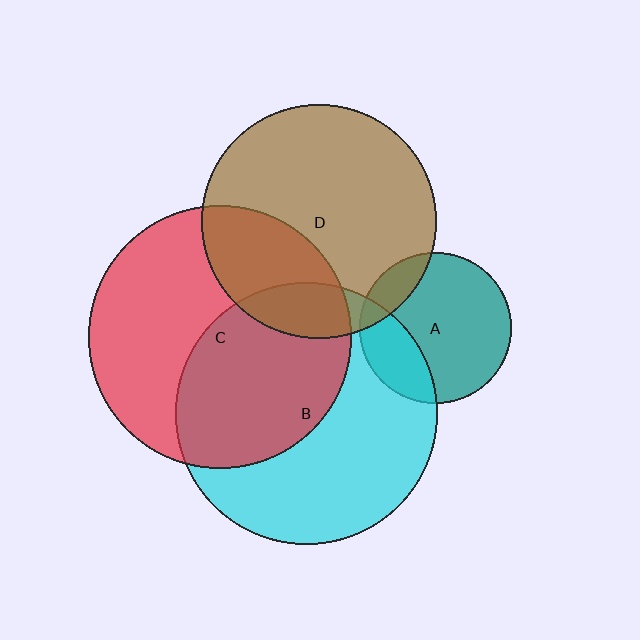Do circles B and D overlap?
Yes.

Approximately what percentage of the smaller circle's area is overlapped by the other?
Approximately 15%.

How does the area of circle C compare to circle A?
Approximately 3.0 times.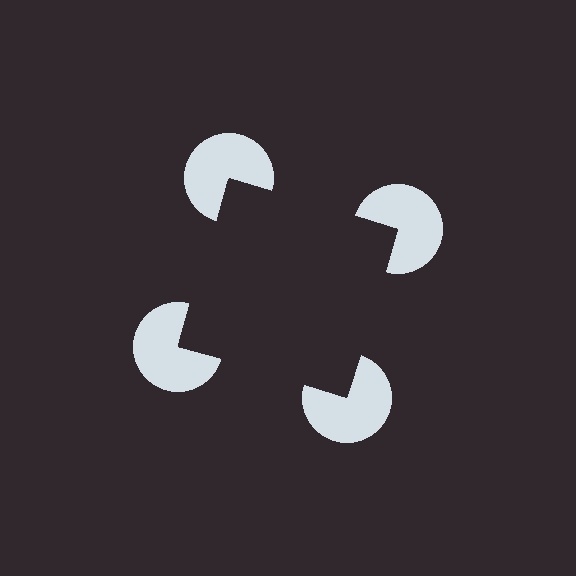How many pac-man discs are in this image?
There are 4 — one at each vertex of the illusory square.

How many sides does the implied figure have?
4 sides.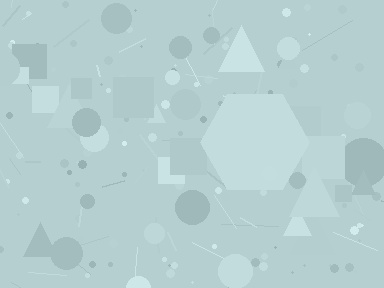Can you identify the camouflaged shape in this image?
The camouflaged shape is a hexagon.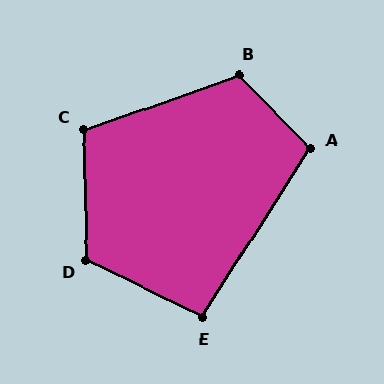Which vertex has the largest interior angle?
D, at approximately 118 degrees.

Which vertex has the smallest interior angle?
E, at approximately 96 degrees.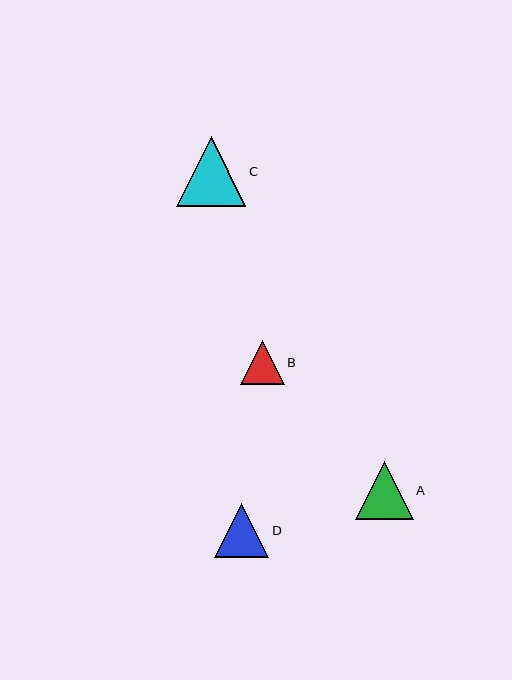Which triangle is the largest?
Triangle C is the largest with a size of approximately 69 pixels.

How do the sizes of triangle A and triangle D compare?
Triangle A and triangle D are approximately the same size.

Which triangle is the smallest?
Triangle B is the smallest with a size of approximately 44 pixels.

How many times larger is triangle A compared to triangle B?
Triangle A is approximately 1.3 times the size of triangle B.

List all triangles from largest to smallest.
From largest to smallest: C, A, D, B.